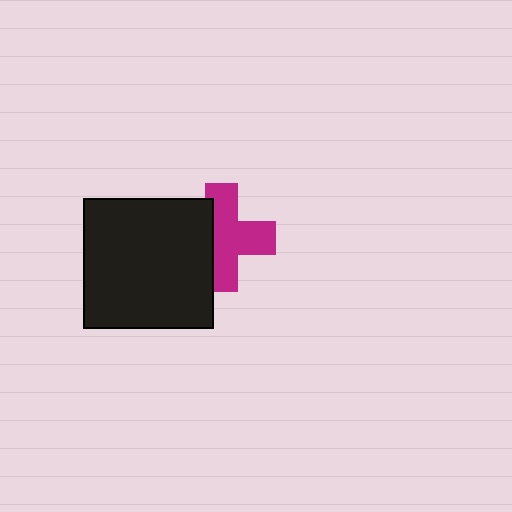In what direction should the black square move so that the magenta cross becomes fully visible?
The black square should move left. That is the shortest direction to clear the overlap and leave the magenta cross fully visible.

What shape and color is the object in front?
The object in front is a black square.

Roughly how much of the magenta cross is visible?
Most of it is visible (roughly 66%).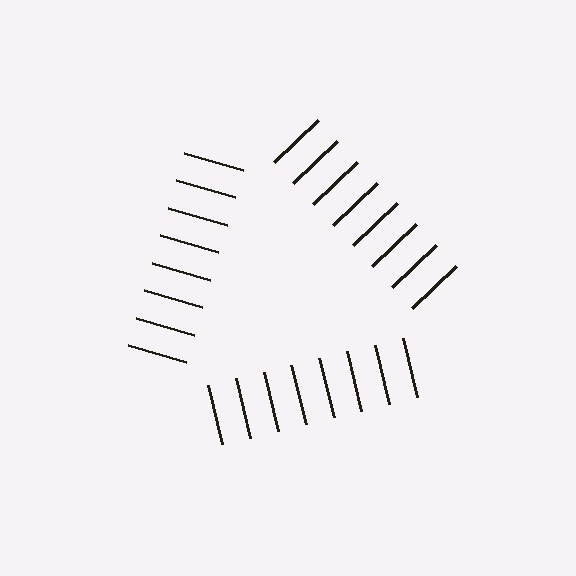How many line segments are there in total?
24 — 8 along each of the 3 edges.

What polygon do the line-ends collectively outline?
An illusory triangle — the line segments terminate on its edges but no continuous stroke is drawn.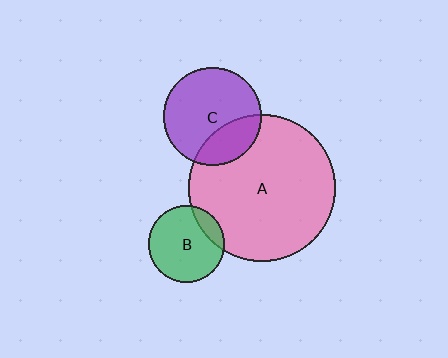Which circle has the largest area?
Circle A (pink).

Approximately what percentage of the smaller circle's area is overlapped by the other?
Approximately 15%.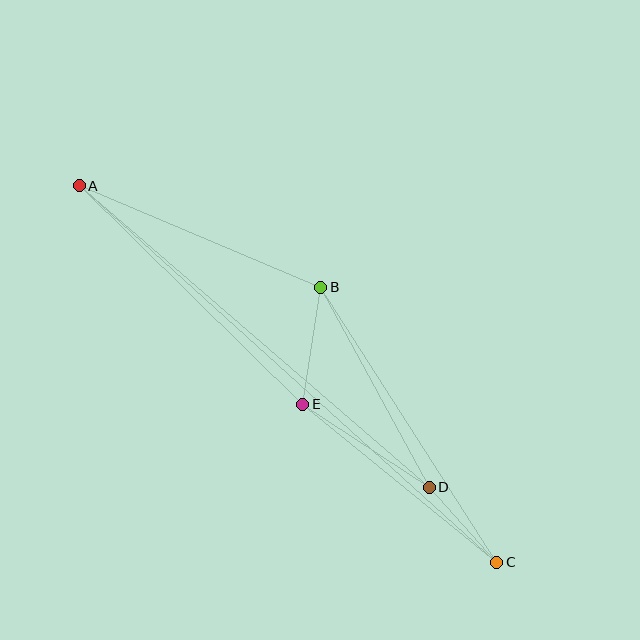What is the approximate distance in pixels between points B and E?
The distance between B and E is approximately 118 pixels.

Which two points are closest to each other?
Points C and D are closest to each other.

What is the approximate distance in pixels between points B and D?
The distance between B and D is approximately 227 pixels.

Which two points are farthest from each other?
Points A and C are farthest from each other.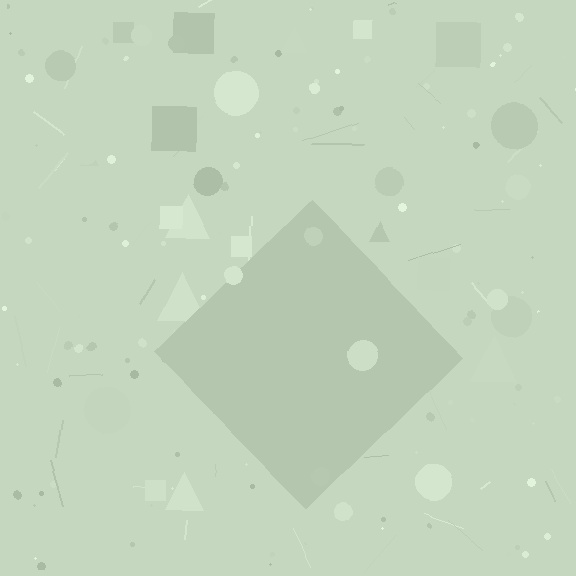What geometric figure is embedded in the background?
A diamond is embedded in the background.